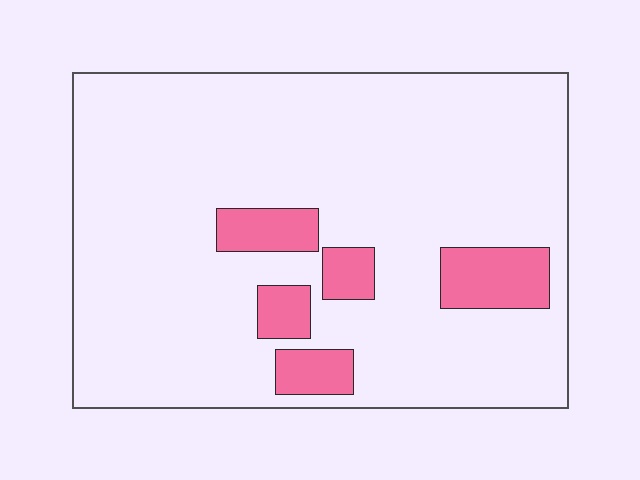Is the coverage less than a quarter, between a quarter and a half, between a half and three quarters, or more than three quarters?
Less than a quarter.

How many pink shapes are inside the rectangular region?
5.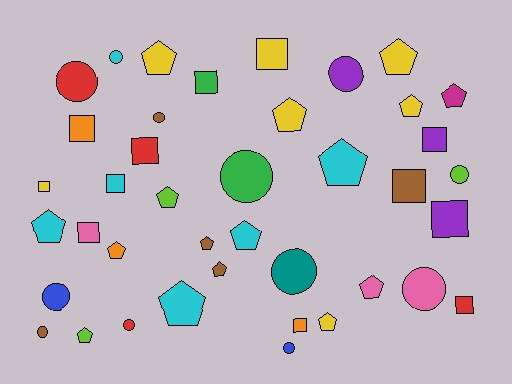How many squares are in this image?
There are 12 squares.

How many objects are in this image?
There are 40 objects.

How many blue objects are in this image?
There are 2 blue objects.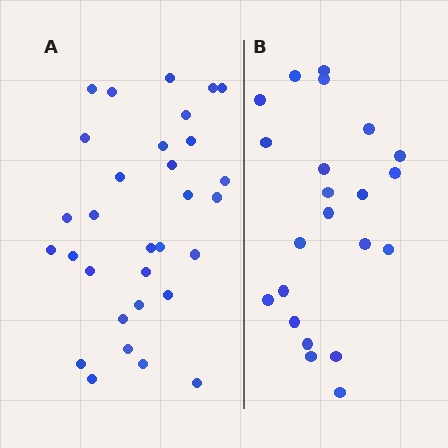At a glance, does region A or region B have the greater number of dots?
Region A (the left region) has more dots.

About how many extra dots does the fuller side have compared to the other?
Region A has roughly 8 or so more dots than region B.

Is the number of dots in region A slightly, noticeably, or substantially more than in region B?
Region A has noticeably more, but not dramatically so. The ratio is roughly 1.4 to 1.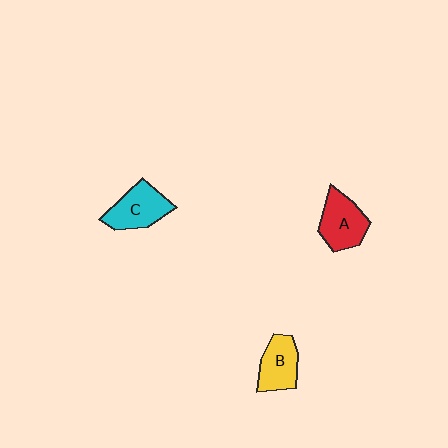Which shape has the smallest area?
Shape B (yellow).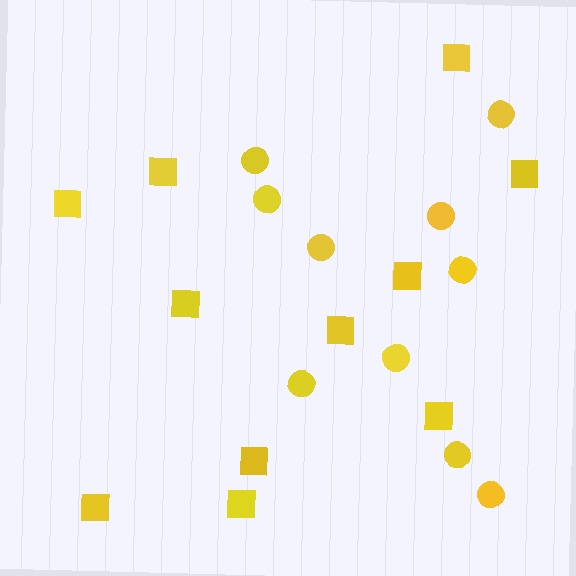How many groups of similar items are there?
There are 2 groups: one group of squares (11) and one group of circles (10).